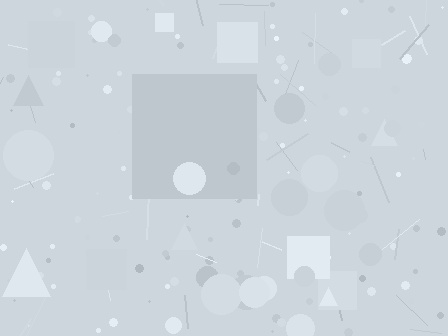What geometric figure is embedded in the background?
A square is embedded in the background.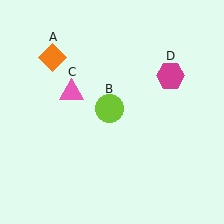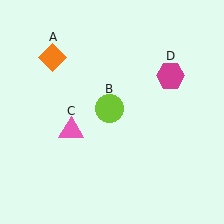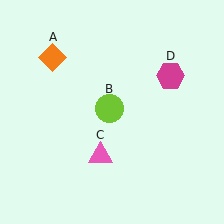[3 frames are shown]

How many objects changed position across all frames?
1 object changed position: pink triangle (object C).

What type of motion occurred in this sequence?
The pink triangle (object C) rotated counterclockwise around the center of the scene.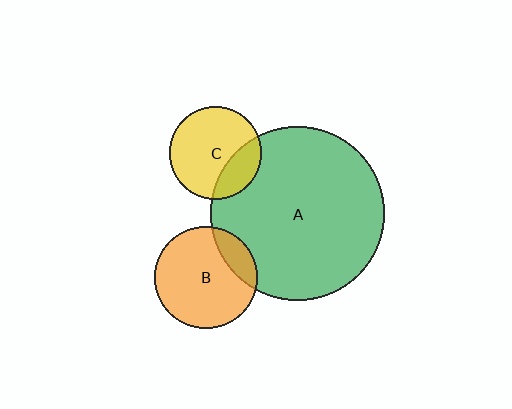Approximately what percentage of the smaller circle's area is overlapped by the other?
Approximately 15%.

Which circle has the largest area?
Circle A (green).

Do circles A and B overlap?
Yes.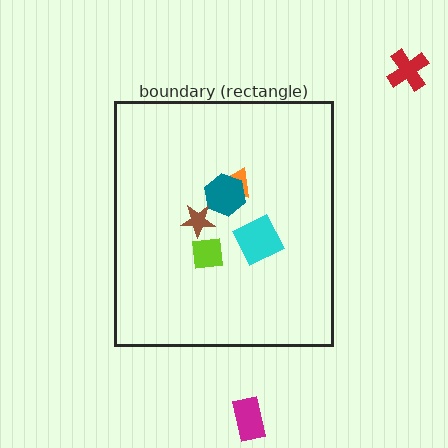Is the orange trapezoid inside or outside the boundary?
Inside.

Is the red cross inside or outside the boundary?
Outside.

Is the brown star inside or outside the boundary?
Inside.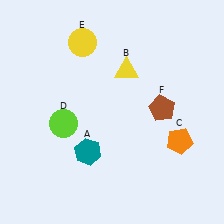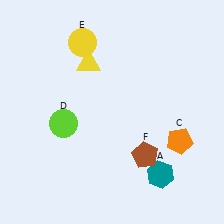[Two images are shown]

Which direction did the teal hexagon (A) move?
The teal hexagon (A) moved right.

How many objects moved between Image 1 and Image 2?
3 objects moved between the two images.